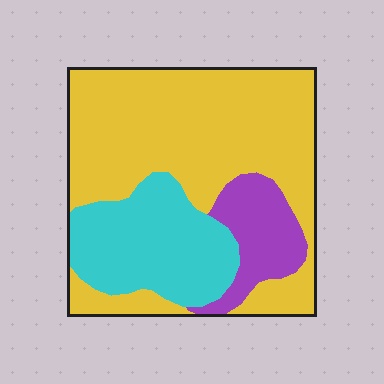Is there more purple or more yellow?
Yellow.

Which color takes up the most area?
Yellow, at roughly 60%.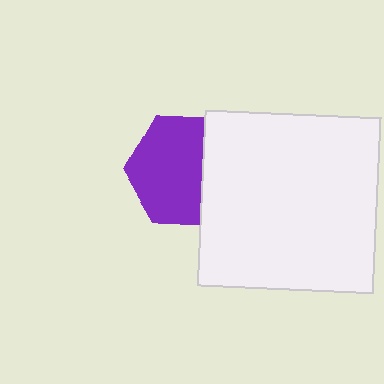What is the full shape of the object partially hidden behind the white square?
The partially hidden object is a purple hexagon.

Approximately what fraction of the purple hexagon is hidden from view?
Roughly 32% of the purple hexagon is hidden behind the white square.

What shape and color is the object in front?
The object in front is a white square.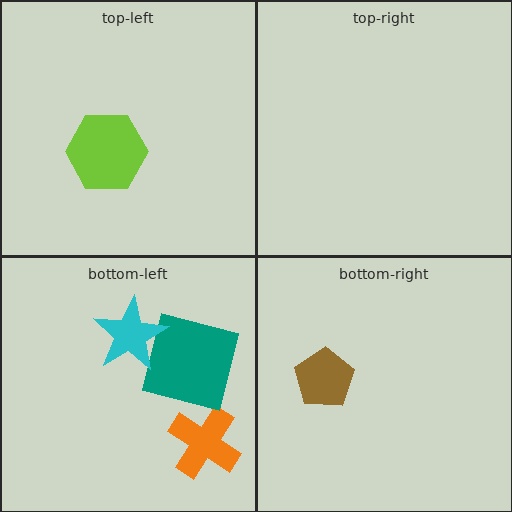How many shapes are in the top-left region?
1.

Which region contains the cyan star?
The bottom-left region.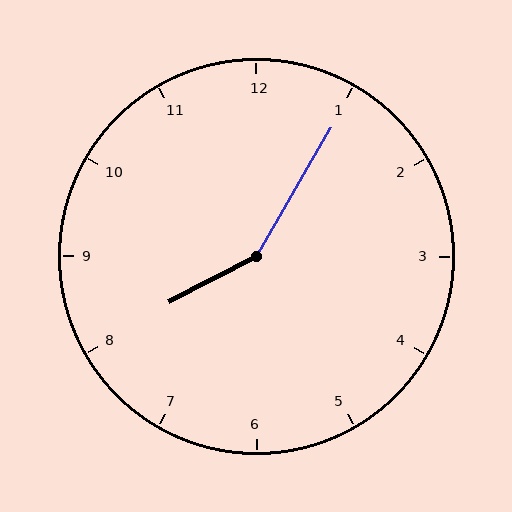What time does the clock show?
8:05.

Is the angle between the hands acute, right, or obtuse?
It is obtuse.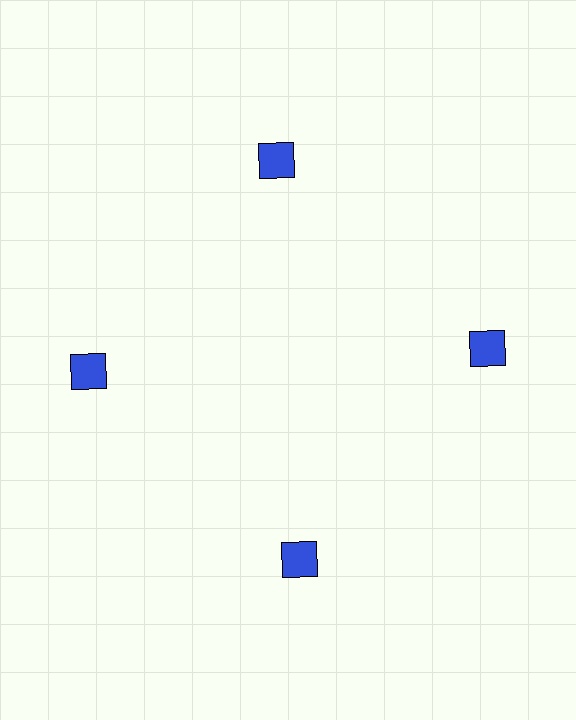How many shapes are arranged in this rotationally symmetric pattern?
There are 4 shapes, arranged in 4 groups of 1.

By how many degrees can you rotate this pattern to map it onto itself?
The pattern maps onto itself every 90 degrees of rotation.